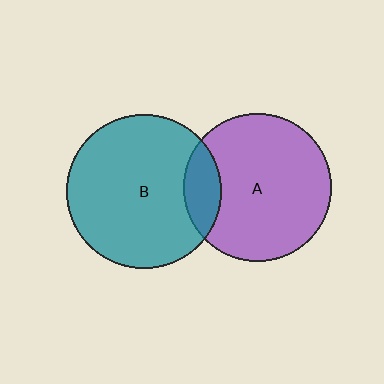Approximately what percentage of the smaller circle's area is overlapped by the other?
Approximately 15%.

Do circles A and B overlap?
Yes.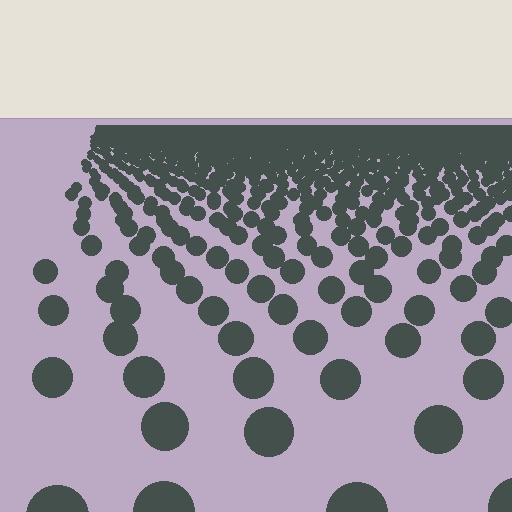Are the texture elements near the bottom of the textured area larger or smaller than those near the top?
Larger. Near the bottom, elements are closer to the viewer and appear at a bigger on-screen size.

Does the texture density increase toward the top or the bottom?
Density increases toward the top.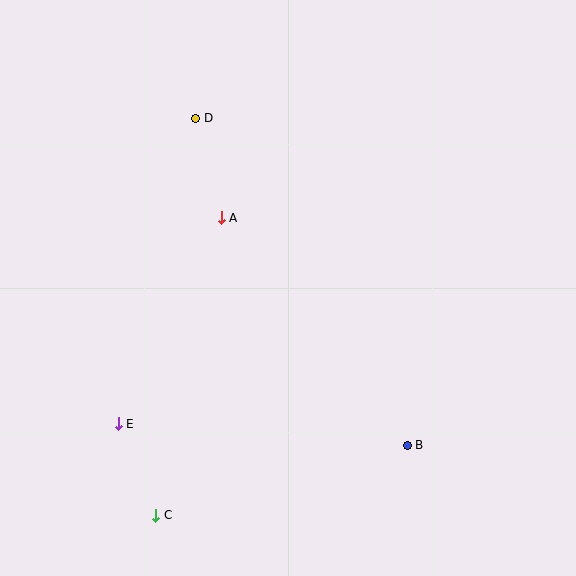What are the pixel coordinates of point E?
Point E is at (118, 424).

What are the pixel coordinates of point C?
Point C is at (156, 515).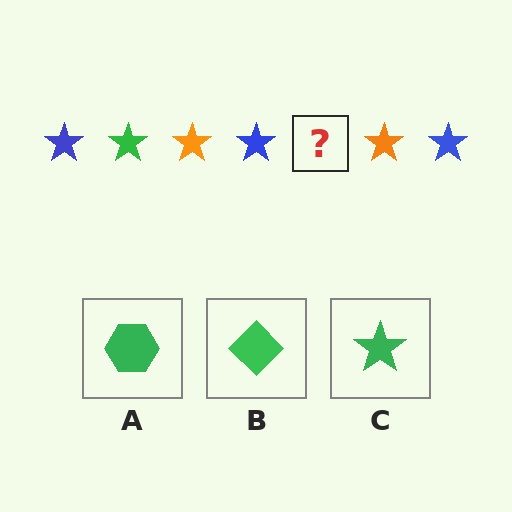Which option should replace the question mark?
Option C.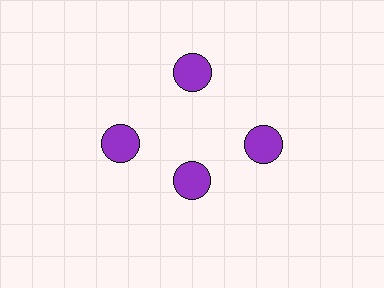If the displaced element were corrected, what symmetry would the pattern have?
It would have 4-fold rotational symmetry — the pattern would map onto itself every 90 degrees.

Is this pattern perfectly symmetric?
No. The 4 purple circles are arranged in a ring, but one element near the 6 o'clock position is pulled inward toward the center, breaking the 4-fold rotational symmetry.